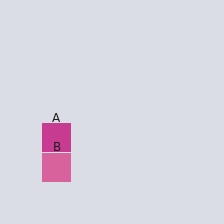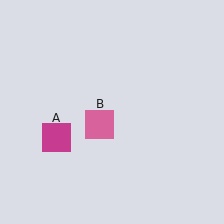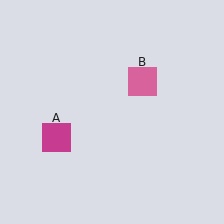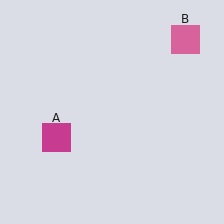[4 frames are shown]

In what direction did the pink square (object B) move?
The pink square (object B) moved up and to the right.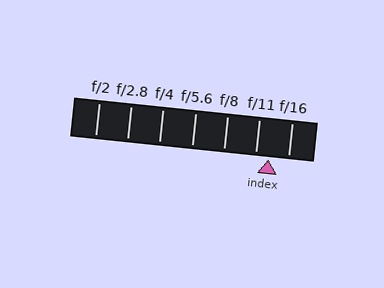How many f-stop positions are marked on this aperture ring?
There are 7 f-stop positions marked.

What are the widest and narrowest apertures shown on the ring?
The widest aperture shown is f/2 and the narrowest is f/16.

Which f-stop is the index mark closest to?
The index mark is closest to f/11.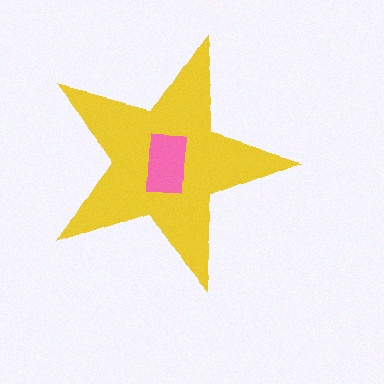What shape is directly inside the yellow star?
The pink rectangle.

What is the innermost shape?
The pink rectangle.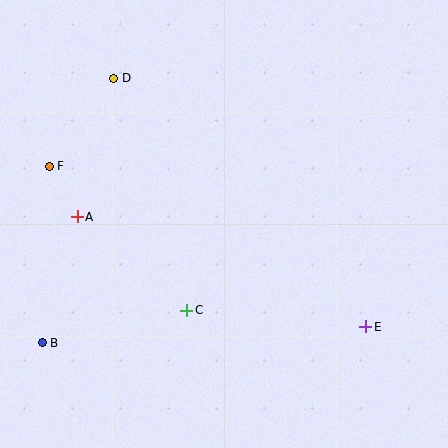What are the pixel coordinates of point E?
Point E is at (366, 327).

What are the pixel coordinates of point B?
Point B is at (42, 343).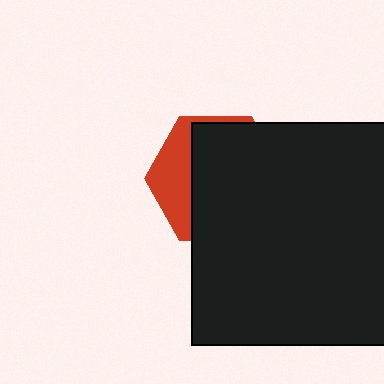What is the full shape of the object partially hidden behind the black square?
The partially hidden object is a red hexagon.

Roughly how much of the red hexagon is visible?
A small part of it is visible (roughly 30%).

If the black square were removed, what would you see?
You would see the complete red hexagon.